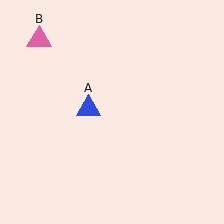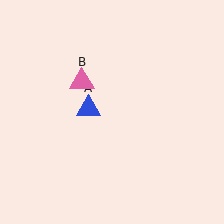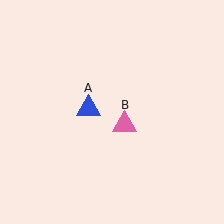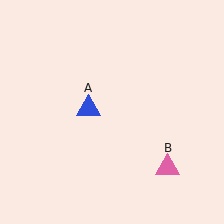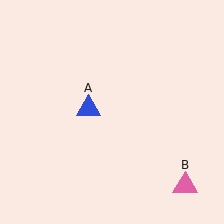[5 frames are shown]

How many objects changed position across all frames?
1 object changed position: pink triangle (object B).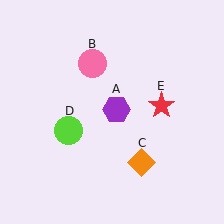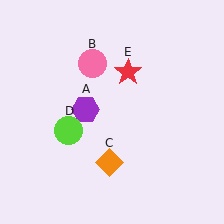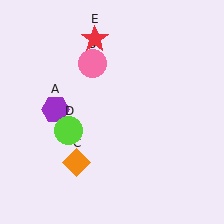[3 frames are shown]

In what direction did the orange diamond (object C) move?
The orange diamond (object C) moved left.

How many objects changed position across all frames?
3 objects changed position: purple hexagon (object A), orange diamond (object C), red star (object E).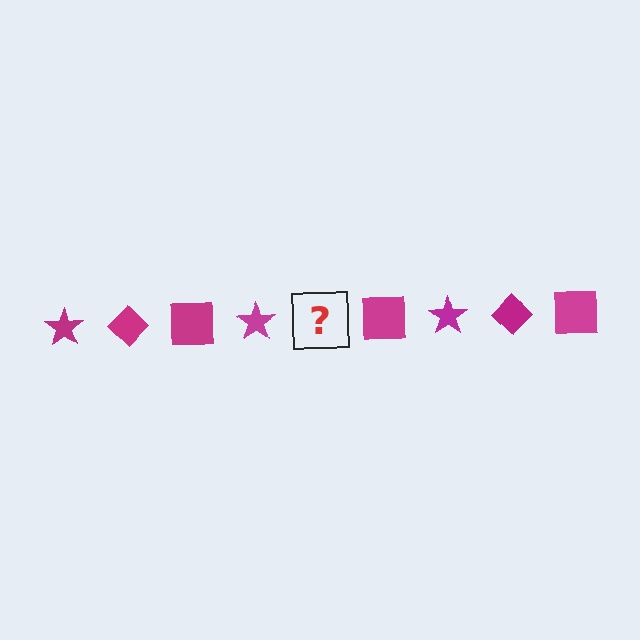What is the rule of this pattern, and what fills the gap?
The rule is that the pattern cycles through star, diamond, square shapes in magenta. The gap should be filled with a magenta diamond.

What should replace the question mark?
The question mark should be replaced with a magenta diamond.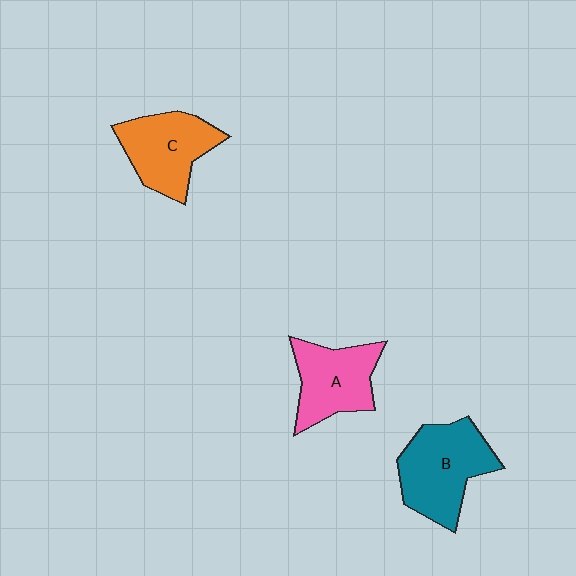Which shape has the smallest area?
Shape A (pink).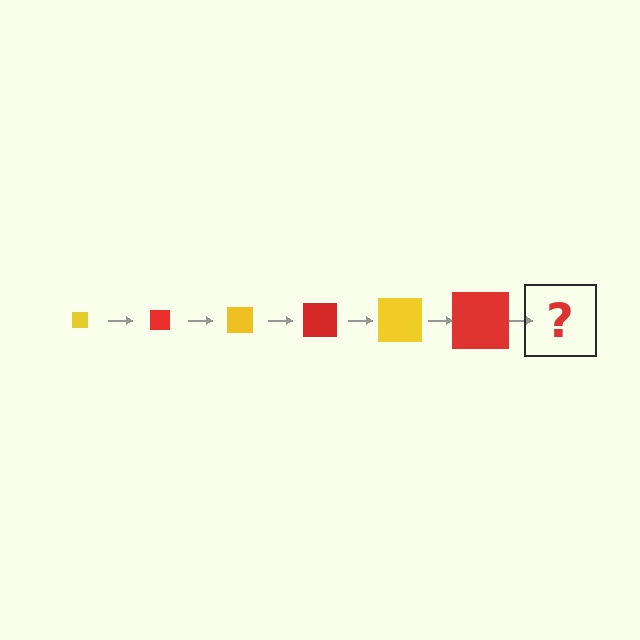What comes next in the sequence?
The next element should be a yellow square, larger than the previous one.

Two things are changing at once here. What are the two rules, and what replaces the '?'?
The two rules are that the square grows larger each step and the color cycles through yellow and red. The '?' should be a yellow square, larger than the previous one.